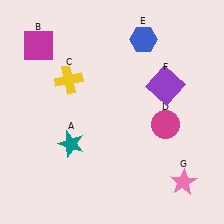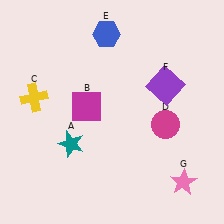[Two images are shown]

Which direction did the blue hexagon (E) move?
The blue hexagon (E) moved left.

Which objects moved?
The objects that moved are: the magenta square (B), the yellow cross (C), the blue hexagon (E).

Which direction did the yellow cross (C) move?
The yellow cross (C) moved left.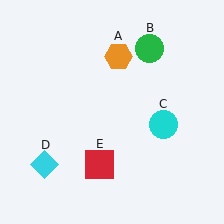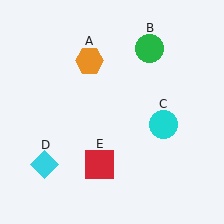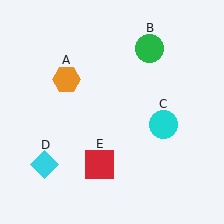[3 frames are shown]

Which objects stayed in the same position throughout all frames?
Green circle (object B) and cyan circle (object C) and cyan diamond (object D) and red square (object E) remained stationary.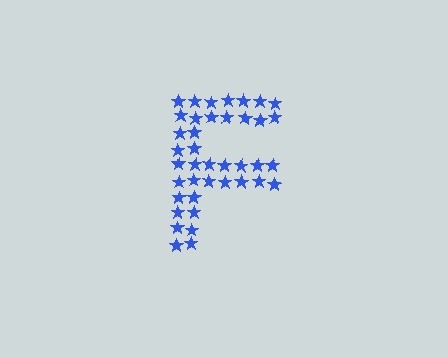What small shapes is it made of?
It is made of small stars.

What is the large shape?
The large shape is the letter F.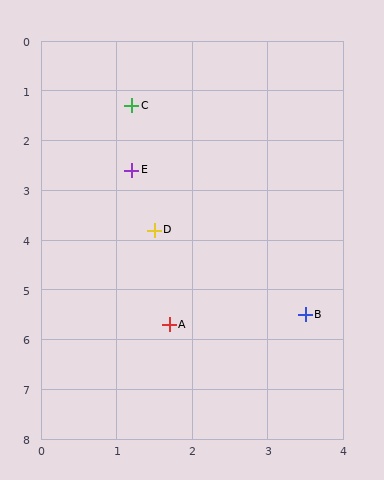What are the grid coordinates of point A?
Point A is at approximately (1.7, 5.7).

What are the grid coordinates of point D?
Point D is at approximately (1.5, 3.8).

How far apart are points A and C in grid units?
Points A and C are about 4.4 grid units apart.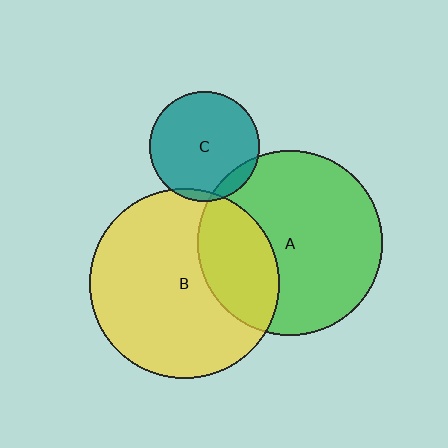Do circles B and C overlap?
Yes.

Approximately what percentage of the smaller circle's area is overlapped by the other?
Approximately 5%.